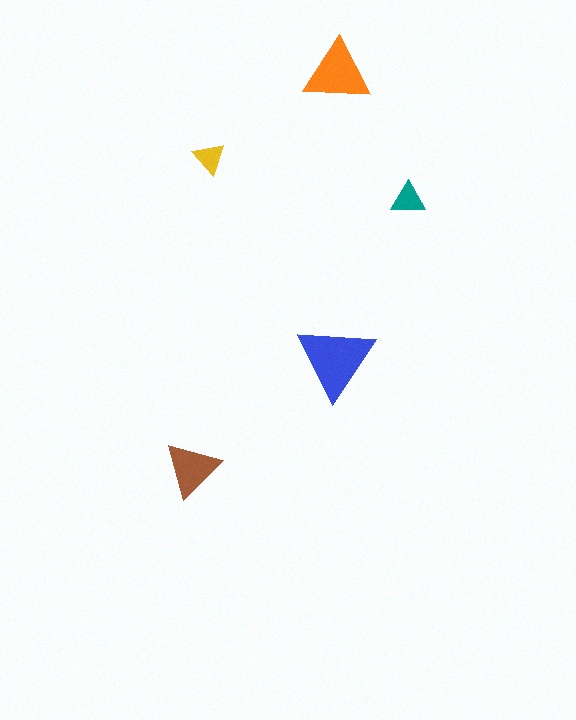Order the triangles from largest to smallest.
the blue one, the orange one, the brown one, the teal one, the yellow one.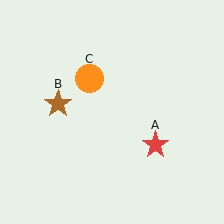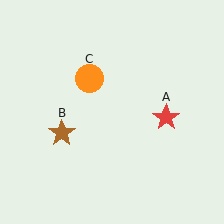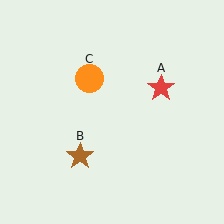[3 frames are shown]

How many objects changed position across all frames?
2 objects changed position: red star (object A), brown star (object B).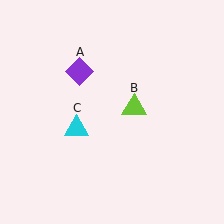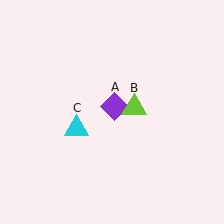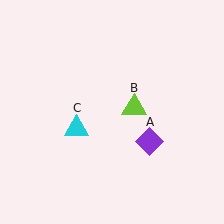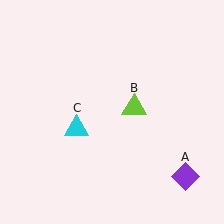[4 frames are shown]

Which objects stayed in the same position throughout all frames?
Lime triangle (object B) and cyan triangle (object C) remained stationary.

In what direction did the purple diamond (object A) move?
The purple diamond (object A) moved down and to the right.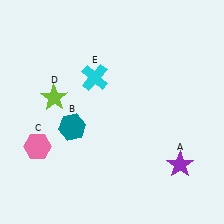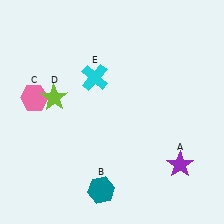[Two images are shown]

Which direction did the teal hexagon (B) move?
The teal hexagon (B) moved down.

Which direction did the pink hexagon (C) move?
The pink hexagon (C) moved up.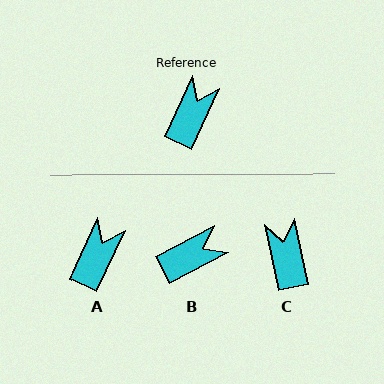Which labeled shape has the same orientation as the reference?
A.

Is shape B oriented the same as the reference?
No, it is off by about 37 degrees.